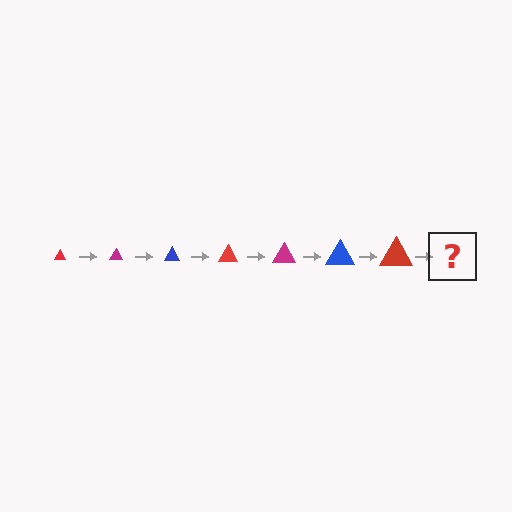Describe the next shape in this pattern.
It should be a magenta triangle, larger than the previous one.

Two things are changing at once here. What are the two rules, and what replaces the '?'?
The two rules are that the triangle grows larger each step and the color cycles through red, magenta, and blue. The '?' should be a magenta triangle, larger than the previous one.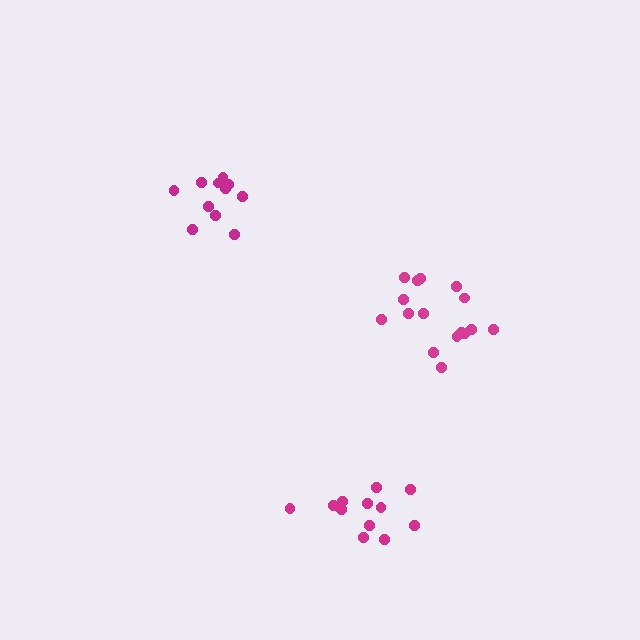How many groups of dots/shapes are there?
There are 3 groups.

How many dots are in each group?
Group 1: 12 dots, Group 2: 11 dots, Group 3: 16 dots (39 total).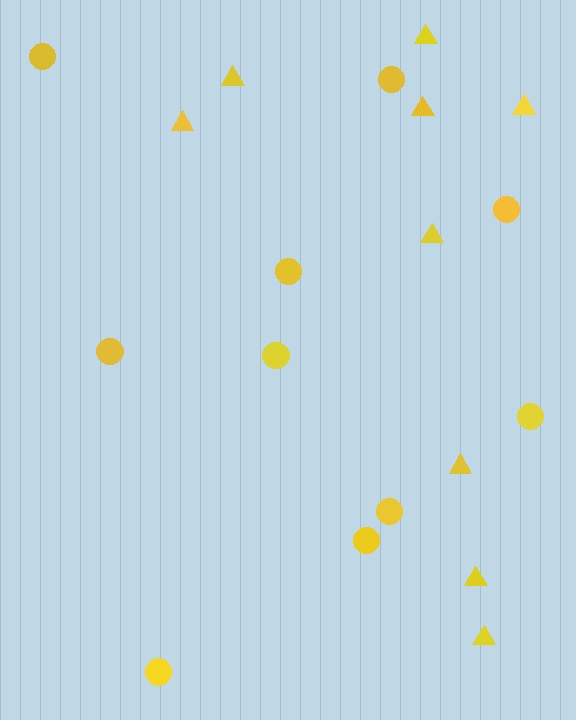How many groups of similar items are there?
There are 2 groups: one group of triangles (9) and one group of circles (10).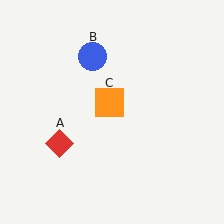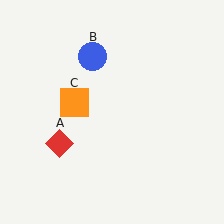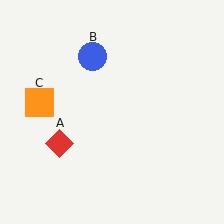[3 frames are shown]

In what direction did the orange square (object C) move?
The orange square (object C) moved left.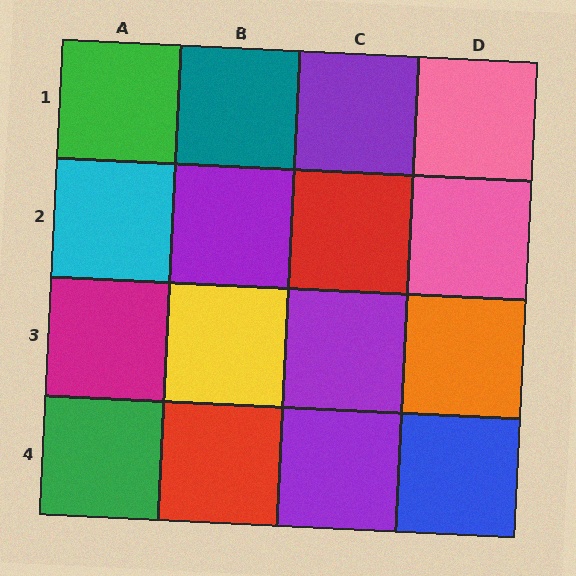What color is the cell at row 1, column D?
Pink.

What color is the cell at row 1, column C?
Purple.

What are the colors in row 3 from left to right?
Magenta, yellow, purple, orange.